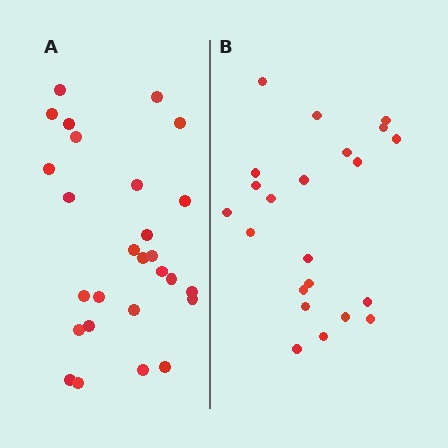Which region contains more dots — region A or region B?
Region A (the left region) has more dots.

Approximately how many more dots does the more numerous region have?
Region A has about 5 more dots than region B.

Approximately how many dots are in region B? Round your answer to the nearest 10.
About 20 dots. (The exact count is 22, which rounds to 20.)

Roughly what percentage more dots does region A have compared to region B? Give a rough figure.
About 25% more.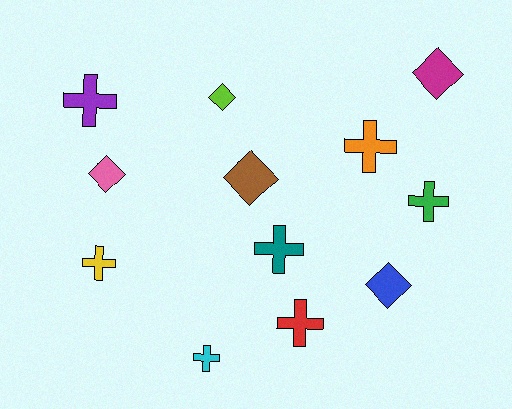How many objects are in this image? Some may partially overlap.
There are 12 objects.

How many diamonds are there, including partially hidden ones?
There are 5 diamonds.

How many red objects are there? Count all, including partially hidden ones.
There is 1 red object.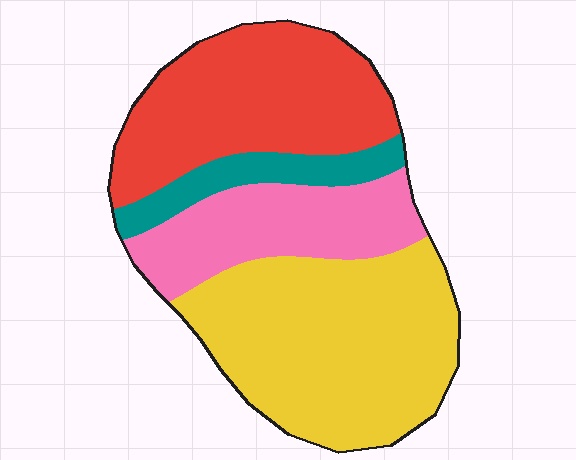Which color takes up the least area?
Teal, at roughly 10%.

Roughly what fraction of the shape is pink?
Pink covers roughly 20% of the shape.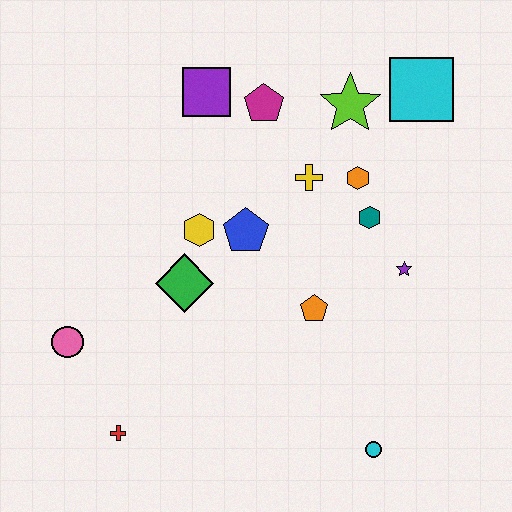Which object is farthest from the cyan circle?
The purple square is farthest from the cyan circle.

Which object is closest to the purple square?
The magenta pentagon is closest to the purple square.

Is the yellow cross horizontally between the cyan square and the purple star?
No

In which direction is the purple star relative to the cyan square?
The purple star is below the cyan square.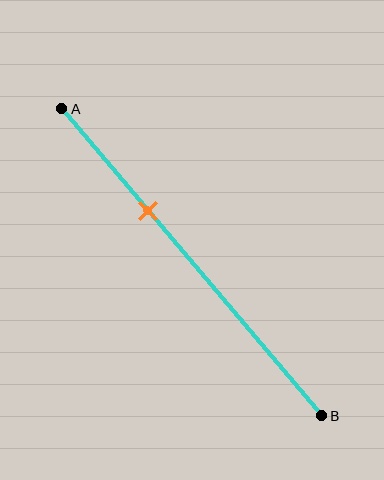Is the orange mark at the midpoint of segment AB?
No, the mark is at about 35% from A, not at the 50% midpoint.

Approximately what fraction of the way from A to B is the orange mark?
The orange mark is approximately 35% of the way from A to B.